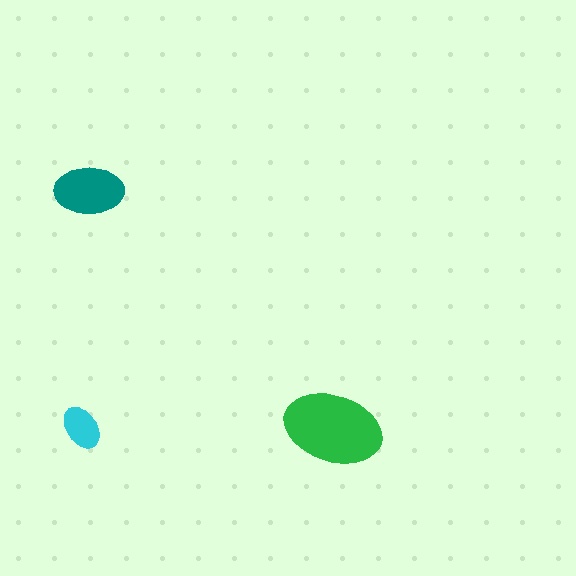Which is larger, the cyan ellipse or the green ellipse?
The green one.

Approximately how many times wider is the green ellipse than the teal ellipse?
About 1.5 times wider.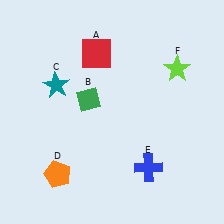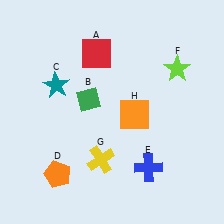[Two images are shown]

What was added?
A yellow cross (G), an orange square (H) were added in Image 2.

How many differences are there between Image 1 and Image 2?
There are 2 differences between the two images.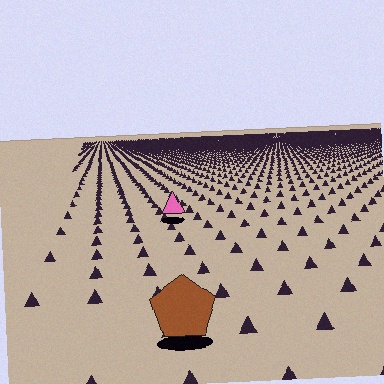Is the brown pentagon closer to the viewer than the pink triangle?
Yes. The brown pentagon is closer — you can tell from the texture gradient: the ground texture is coarser near it.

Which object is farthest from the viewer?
The pink triangle is farthest from the viewer. It appears smaller and the ground texture around it is denser.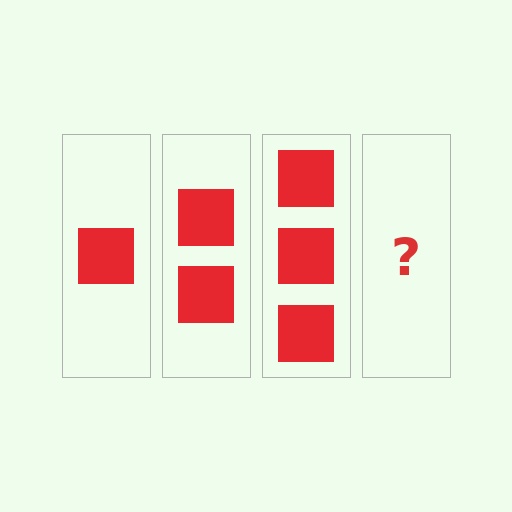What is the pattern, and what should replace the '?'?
The pattern is that each step adds one more square. The '?' should be 4 squares.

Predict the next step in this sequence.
The next step is 4 squares.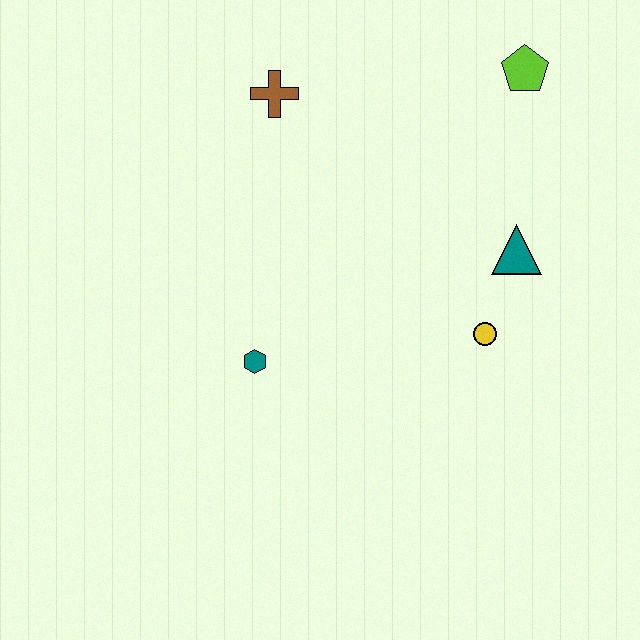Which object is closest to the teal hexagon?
The yellow circle is closest to the teal hexagon.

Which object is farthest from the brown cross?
The yellow circle is farthest from the brown cross.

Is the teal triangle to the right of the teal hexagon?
Yes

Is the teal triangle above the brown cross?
No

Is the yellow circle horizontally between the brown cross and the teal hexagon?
No